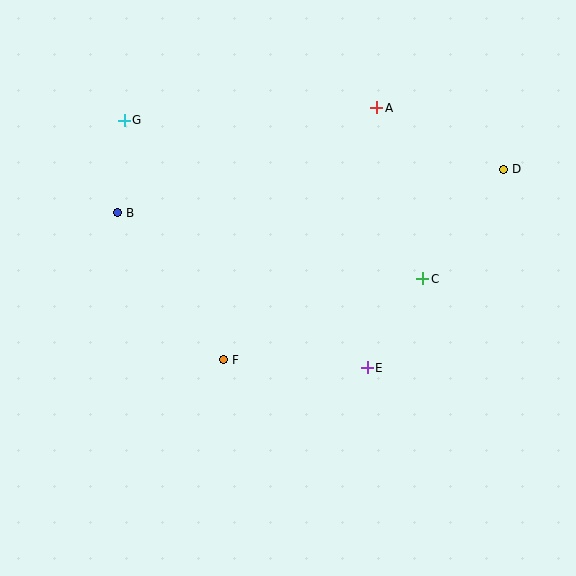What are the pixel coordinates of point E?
Point E is at (367, 368).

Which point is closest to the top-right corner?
Point D is closest to the top-right corner.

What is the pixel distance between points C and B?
The distance between C and B is 312 pixels.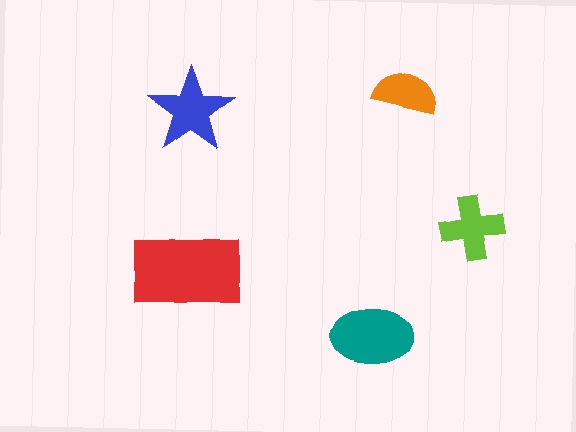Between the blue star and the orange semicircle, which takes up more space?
The blue star.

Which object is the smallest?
The orange semicircle.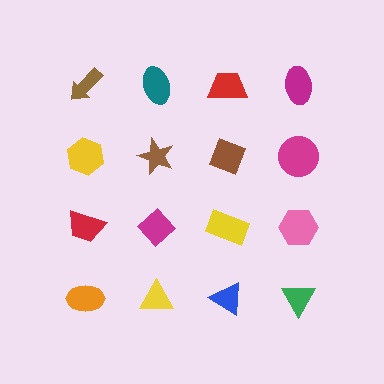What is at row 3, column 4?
A pink hexagon.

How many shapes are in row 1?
4 shapes.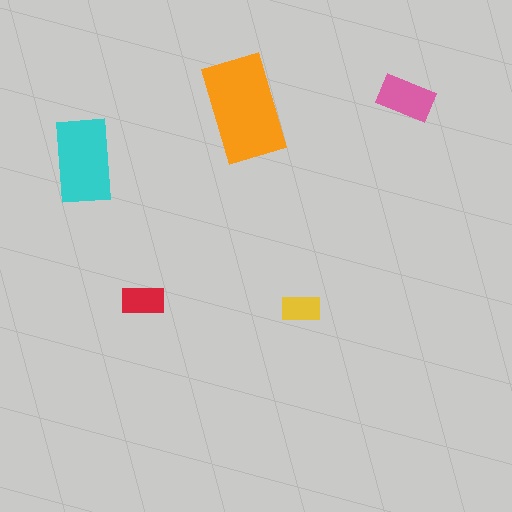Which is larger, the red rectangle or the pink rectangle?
The pink one.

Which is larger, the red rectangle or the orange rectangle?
The orange one.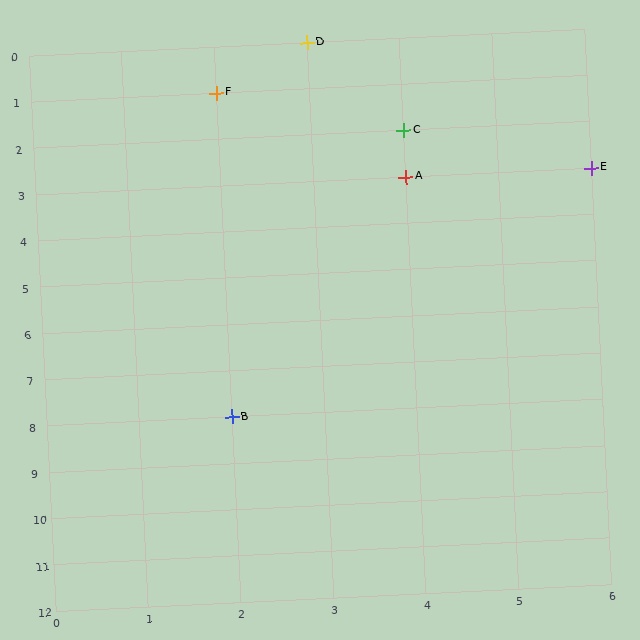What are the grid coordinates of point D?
Point D is at grid coordinates (3, 0).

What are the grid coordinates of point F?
Point F is at grid coordinates (2, 1).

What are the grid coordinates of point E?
Point E is at grid coordinates (6, 3).